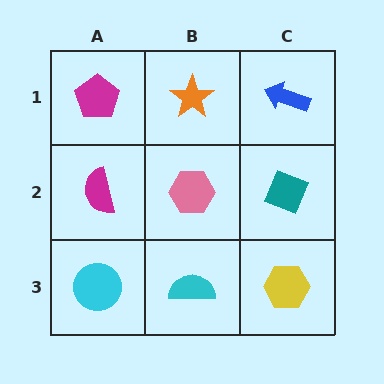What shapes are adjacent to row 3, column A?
A magenta semicircle (row 2, column A), a cyan semicircle (row 3, column B).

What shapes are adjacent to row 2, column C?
A blue arrow (row 1, column C), a yellow hexagon (row 3, column C), a pink hexagon (row 2, column B).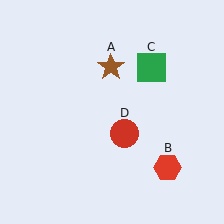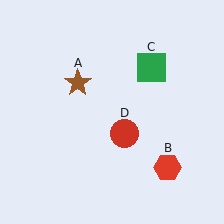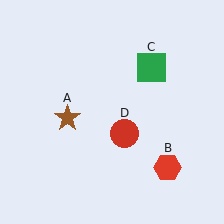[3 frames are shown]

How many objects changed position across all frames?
1 object changed position: brown star (object A).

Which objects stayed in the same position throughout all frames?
Red hexagon (object B) and green square (object C) and red circle (object D) remained stationary.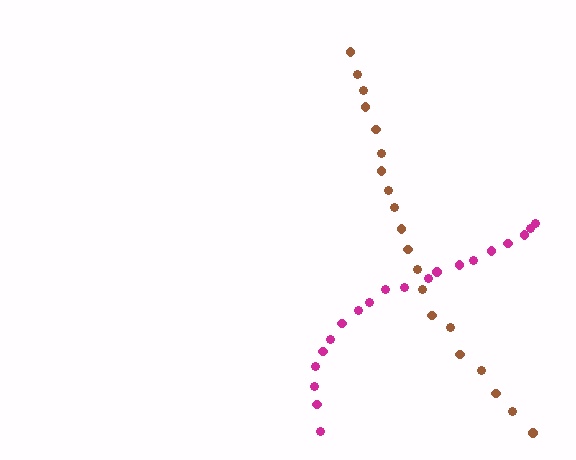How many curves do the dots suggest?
There are 2 distinct paths.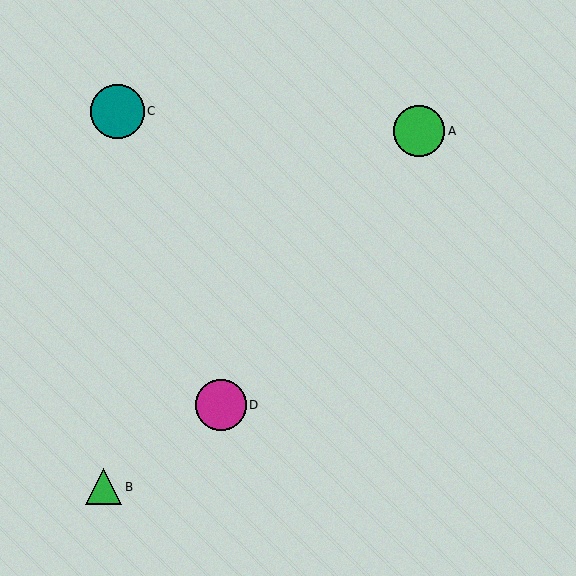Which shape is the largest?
The teal circle (labeled C) is the largest.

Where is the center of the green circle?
The center of the green circle is at (419, 131).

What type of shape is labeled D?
Shape D is a magenta circle.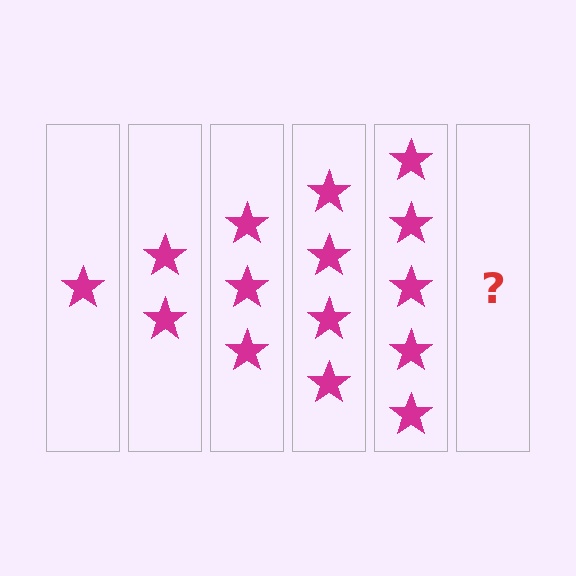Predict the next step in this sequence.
The next step is 6 stars.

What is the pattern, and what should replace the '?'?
The pattern is that each step adds one more star. The '?' should be 6 stars.